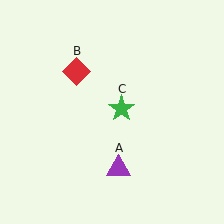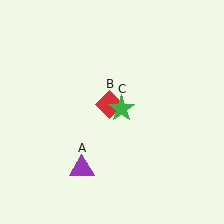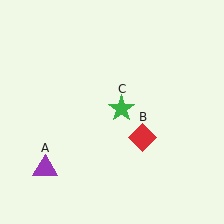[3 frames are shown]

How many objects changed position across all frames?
2 objects changed position: purple triangle (object A), red diamond (object B).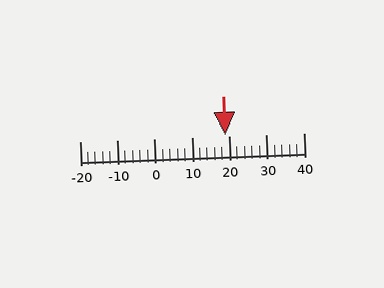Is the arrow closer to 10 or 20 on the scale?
The arrow is closer to 20.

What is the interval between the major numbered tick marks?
The major tick marks are spaced 10 units apart.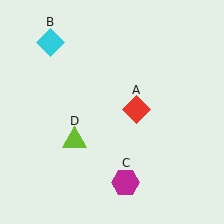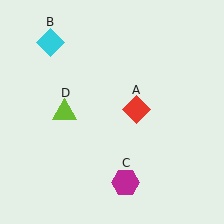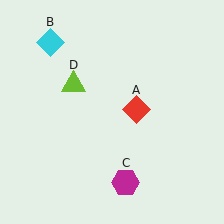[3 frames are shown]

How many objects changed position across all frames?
1 object changed position: lime triangle (object D).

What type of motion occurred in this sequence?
The lime triangle (object D) rotated clockwise around the center of the scene.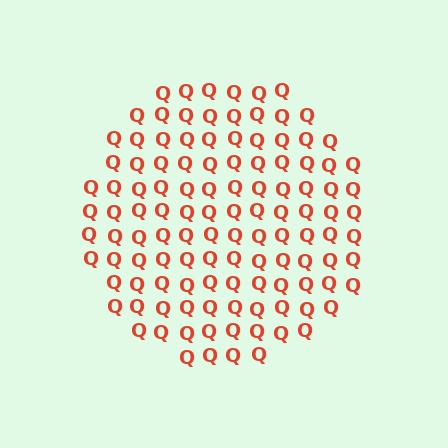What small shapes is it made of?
It is made of small letter Q's.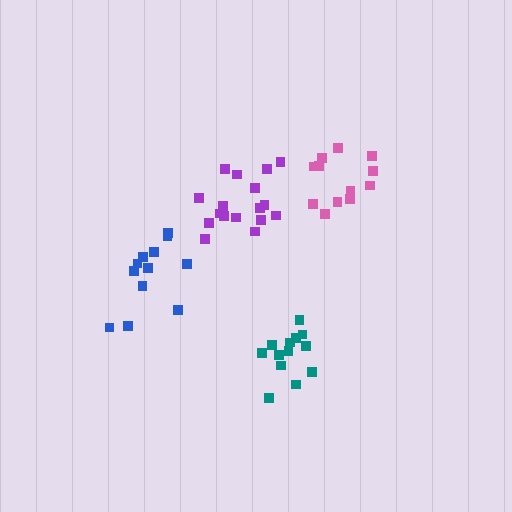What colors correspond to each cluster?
The clusters are colored: purple, teal, pink, blue.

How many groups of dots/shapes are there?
There are 4 groups.